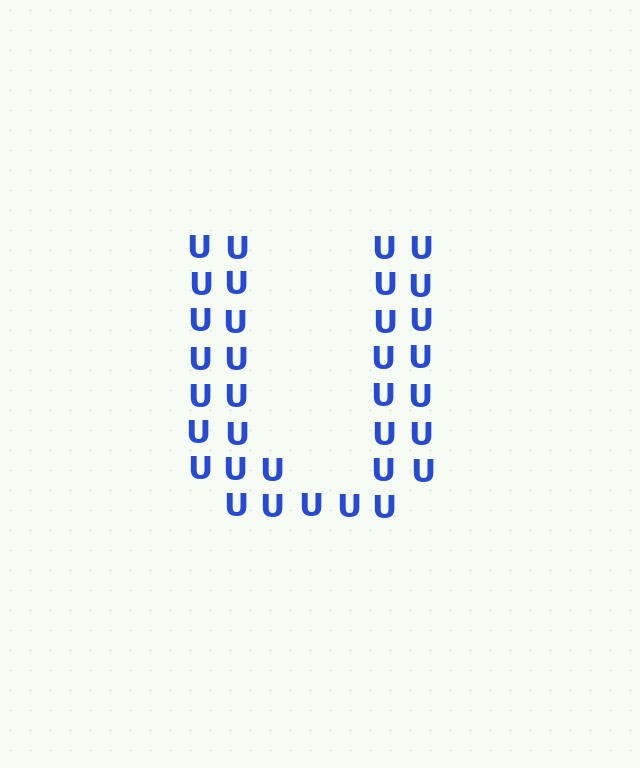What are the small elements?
The small elements are letter U's.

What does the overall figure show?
The overall figure shows the letter U.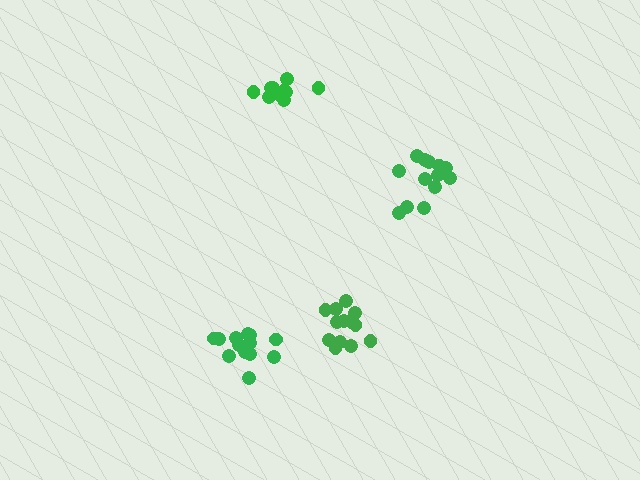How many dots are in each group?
Group 1: 14 dots, Group 2: 14 dots, Group 3: 11 dots, Group 4: 14 dots (53 total).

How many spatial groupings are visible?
There are 4 spatial groupings.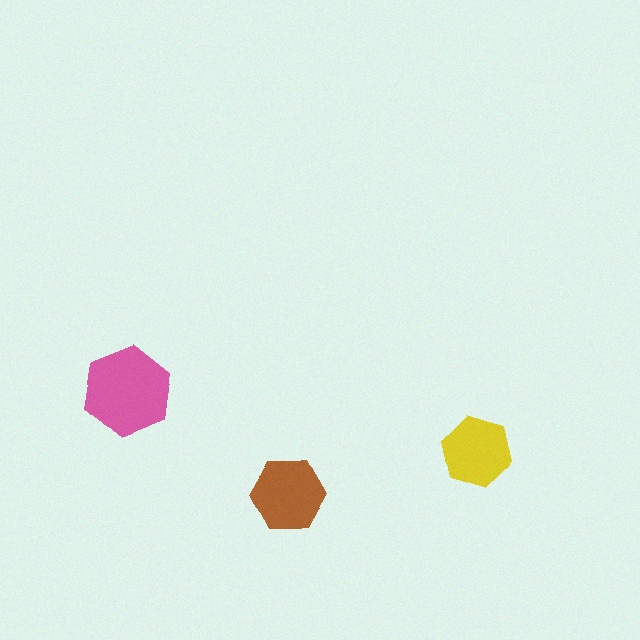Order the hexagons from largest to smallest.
the pink one, the brown one, the yellow one.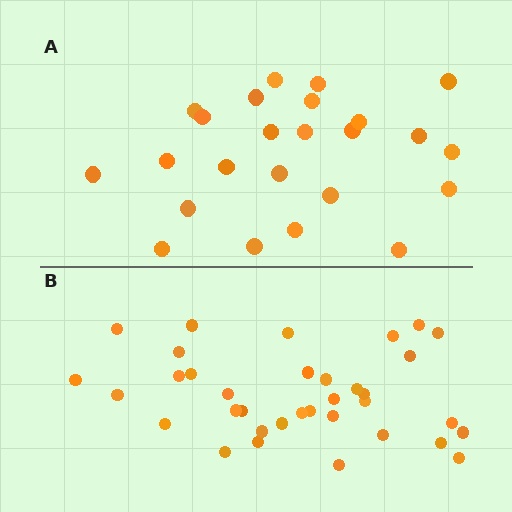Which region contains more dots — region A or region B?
Region B (the bottom region) has more dots.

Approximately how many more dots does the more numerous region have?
Region B has roughly 12 or so more dots than region A.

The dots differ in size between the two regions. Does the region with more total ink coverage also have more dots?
No. Region A has more total ink coverage because its dots are larger, but region B actually contains more individual dots. Total area can be misleading — the number of items is what matters here.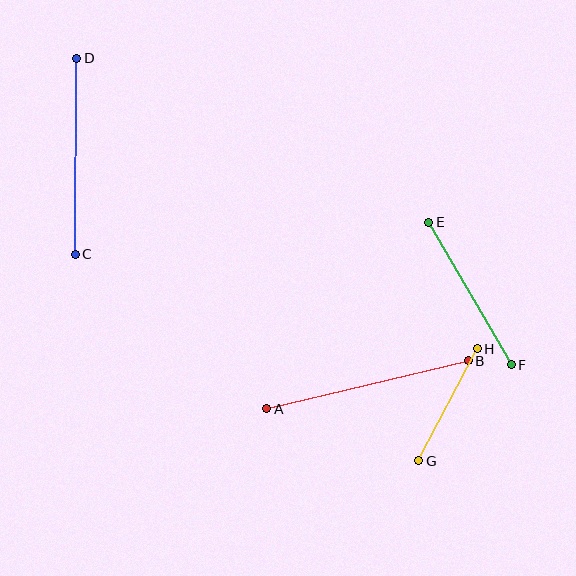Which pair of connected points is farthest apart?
Points A and B are farthest apart.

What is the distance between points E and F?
The distance is approximately 165 pixels.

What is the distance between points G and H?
The distance is approximately 126 pixels.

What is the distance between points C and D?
The distance is approximately 196 pixels.